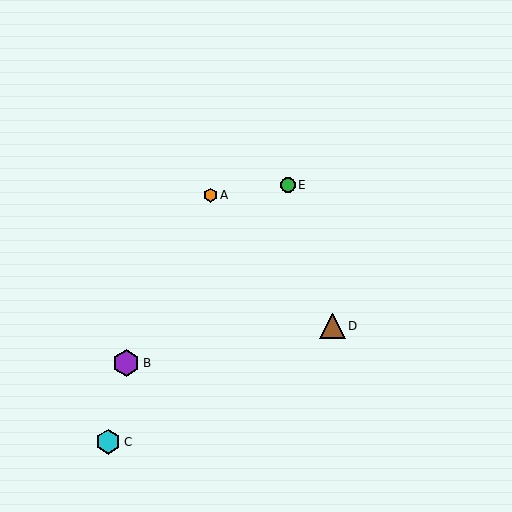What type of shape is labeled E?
Shape E is a green circle.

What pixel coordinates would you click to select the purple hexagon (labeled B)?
Click at (126, 363) to select the purple hexagon B.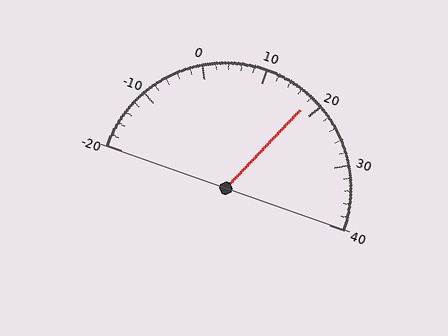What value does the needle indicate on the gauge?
The needle indicates approximately 18.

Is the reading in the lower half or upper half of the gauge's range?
The reading is in the upper half of the range (-20 to 40).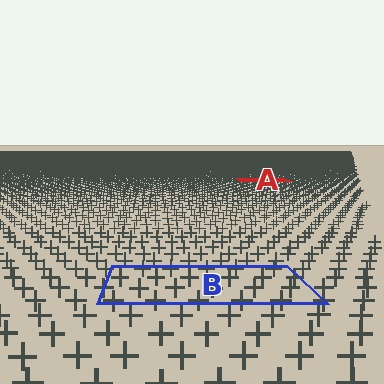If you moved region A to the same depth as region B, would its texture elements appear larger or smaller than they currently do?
They would appear larger. At a closer depth, the same texture elements are projected at a bigger on-screen size.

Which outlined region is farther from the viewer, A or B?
Region A is farther from the viewer — the texture elements inside it appear smaller and more densely packed.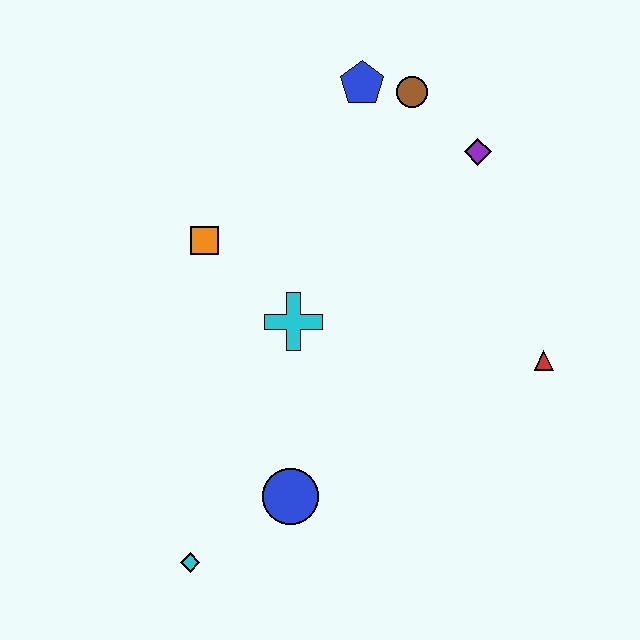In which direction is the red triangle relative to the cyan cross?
The red triangle is to the right of the cyan cross.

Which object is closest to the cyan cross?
The orange square is closest to the cyan cross.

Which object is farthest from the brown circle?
The cyan diamond is farthest from the brown circle.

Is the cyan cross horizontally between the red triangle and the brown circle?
No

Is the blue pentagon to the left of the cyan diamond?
No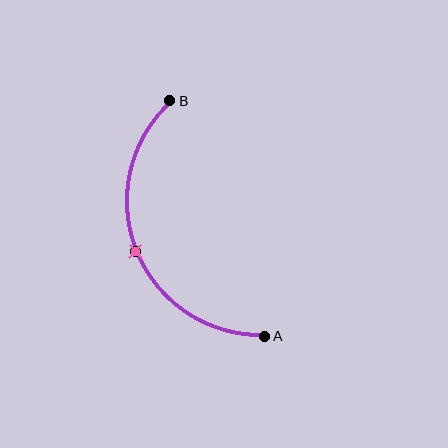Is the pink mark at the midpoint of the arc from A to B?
Yes. The pink mark lies on the arc at equal arc-length from both A and B — it is the arc midpoint.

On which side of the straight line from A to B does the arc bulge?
The arc bulges to the left of the straight line connecting A and B.